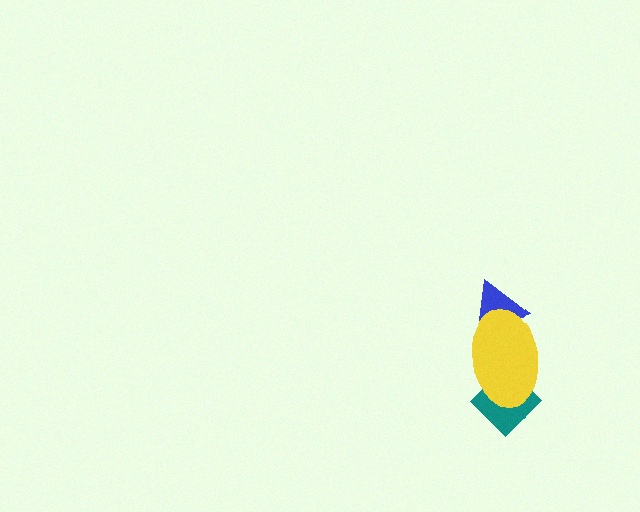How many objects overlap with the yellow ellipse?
2 objects overlap with the yellow ellipse.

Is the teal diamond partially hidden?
Yes, it is partially covered by another shape.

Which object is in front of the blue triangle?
The yellow ellipse is in front of the blue triangle.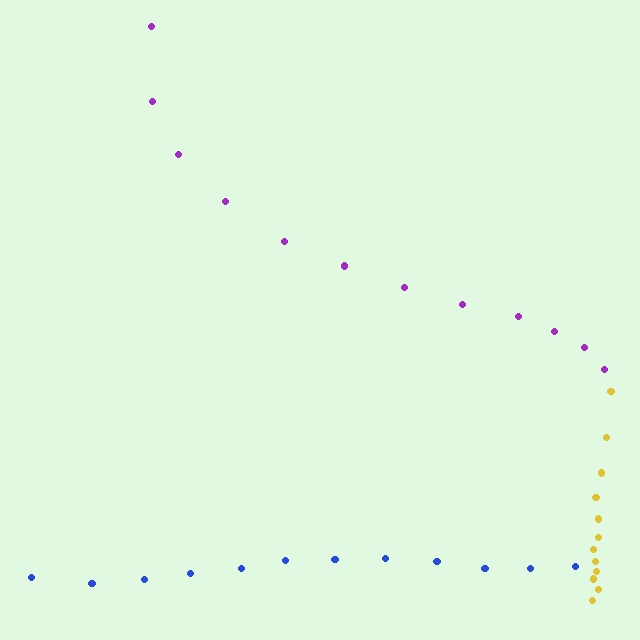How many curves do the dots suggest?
There are 3 distinct paths.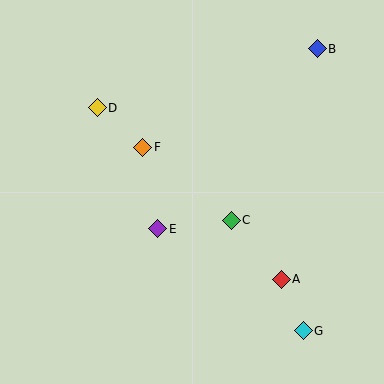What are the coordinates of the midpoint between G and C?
The midpoint between G and C is at (267, 276).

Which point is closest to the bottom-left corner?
Point E is closest to the bottom-left corner.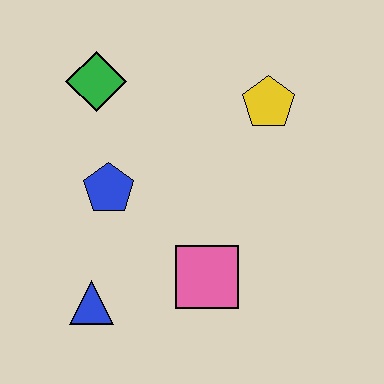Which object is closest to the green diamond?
The blue pentagon is closest to the green diamond.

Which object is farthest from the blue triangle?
The yellow pentagon is farthest from the blue triangle.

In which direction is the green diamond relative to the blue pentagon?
The green diamond is above the blue pentagon.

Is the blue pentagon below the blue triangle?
No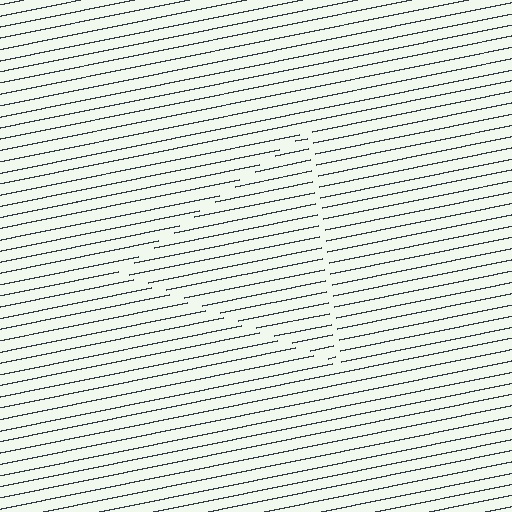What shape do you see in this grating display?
An illusory triangle. The interior of the shape contains the same grating, shifted by half a period — the contour is defined by the phase discontinuity where line-ends from the inner and outer gratings abut.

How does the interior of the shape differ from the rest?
The interior of the shape contains the same grating, shifted by half a period — the contour is defined by the phase discontinuity where line-ends from the inner and outer gratings abut.